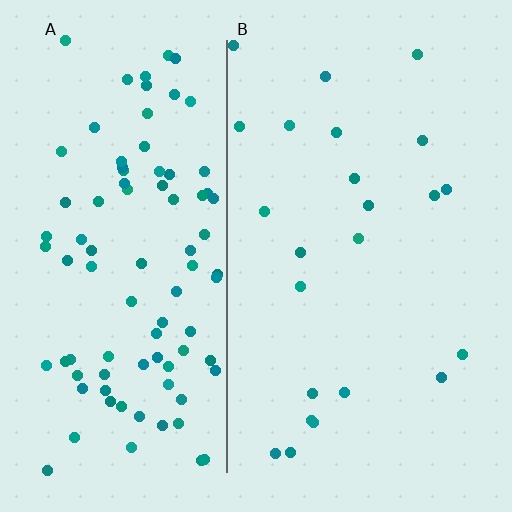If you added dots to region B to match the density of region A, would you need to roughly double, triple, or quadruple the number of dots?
Approximately quadruple.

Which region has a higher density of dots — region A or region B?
A (the left).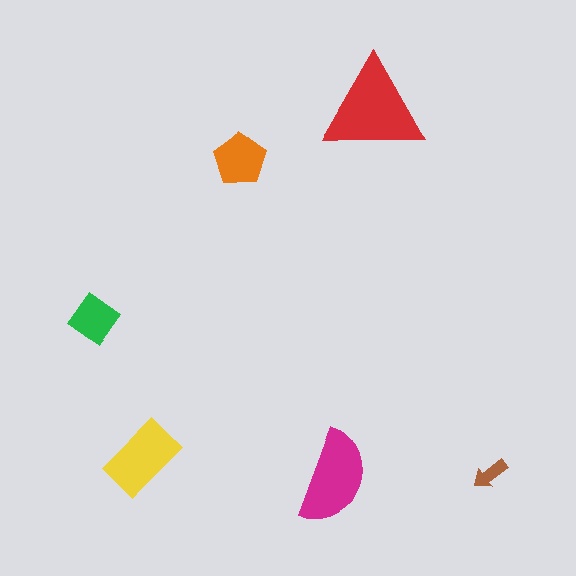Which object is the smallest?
The brown arrow.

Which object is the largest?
The red triangle.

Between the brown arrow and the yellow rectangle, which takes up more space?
The yellow rectangle.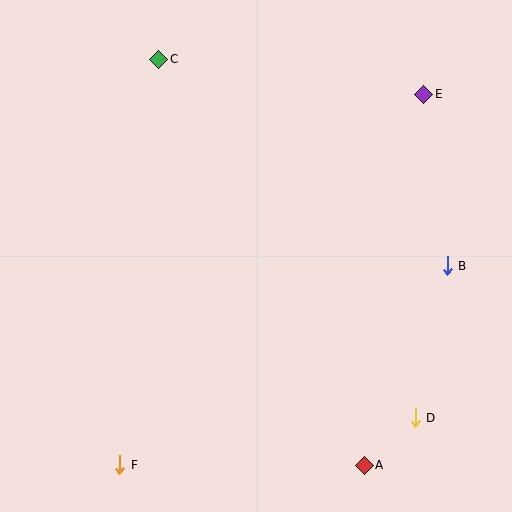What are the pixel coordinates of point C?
Point C is at (159, 59).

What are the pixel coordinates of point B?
Point B is at (447, 266).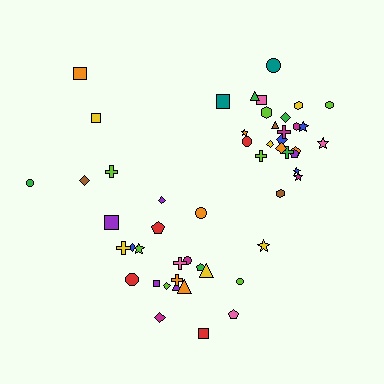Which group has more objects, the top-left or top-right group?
The top-right group.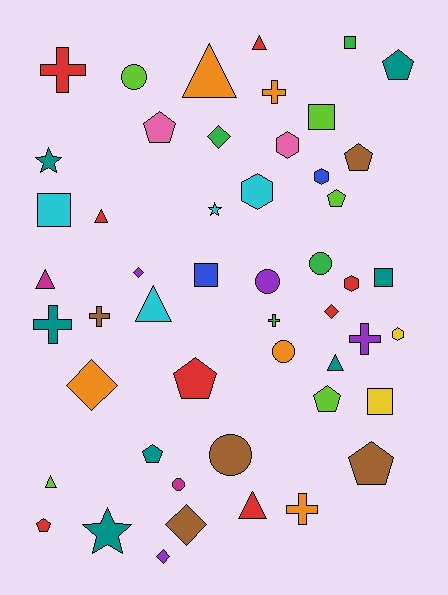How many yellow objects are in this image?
There are 2 yellow objects.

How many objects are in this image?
There are 50 objects.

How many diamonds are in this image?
There are 6 diamonds.